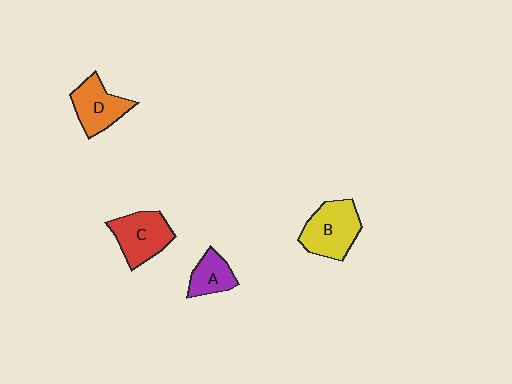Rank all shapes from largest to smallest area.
From largest to smallest: B (yellow), C (red), D (orange), A (purple).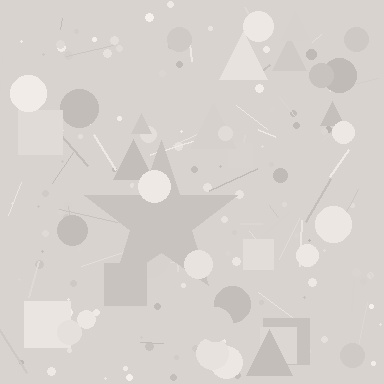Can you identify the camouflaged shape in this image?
The camouflaged shape is a star.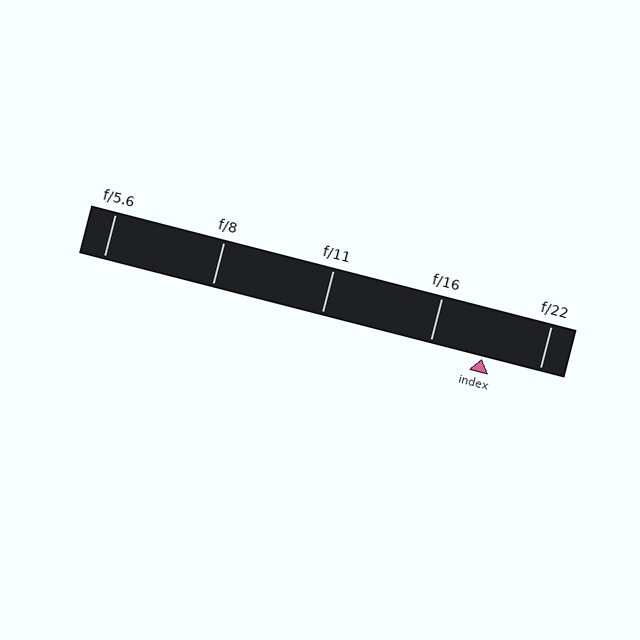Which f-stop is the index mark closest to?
The index mark is closest to f/16.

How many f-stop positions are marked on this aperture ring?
There are 5 f-stop positions marked.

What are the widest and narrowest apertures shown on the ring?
The widest aperture shown is f/5.6 and the narrowest is f/22.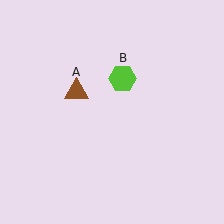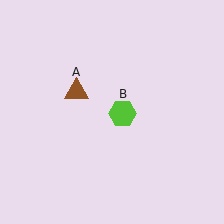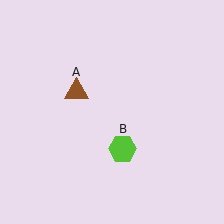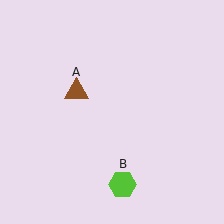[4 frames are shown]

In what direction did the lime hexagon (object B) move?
The lime hexagon (object B) moved down.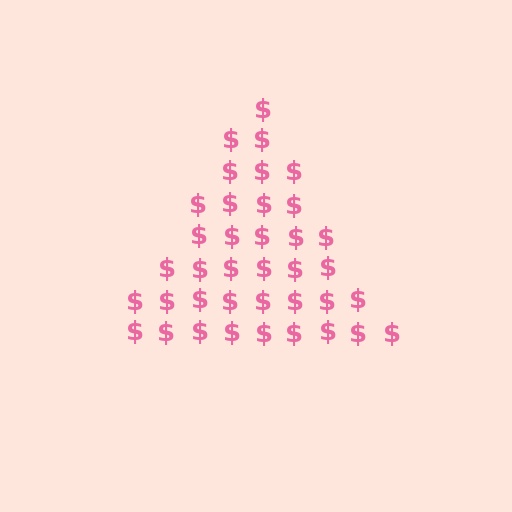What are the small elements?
The small elements are dollar signs.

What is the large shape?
The large shape is a triangle.